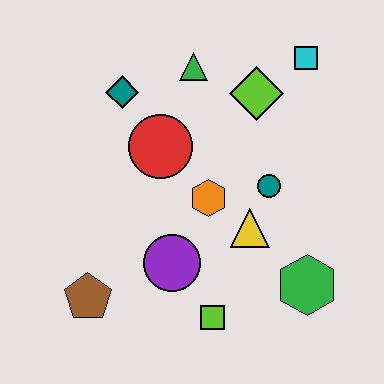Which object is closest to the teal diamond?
The red circle is closest to the teal diamond.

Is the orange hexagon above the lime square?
Yes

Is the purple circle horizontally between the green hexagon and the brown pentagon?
Yes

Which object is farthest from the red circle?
The green hexagon is farthest from the red circle.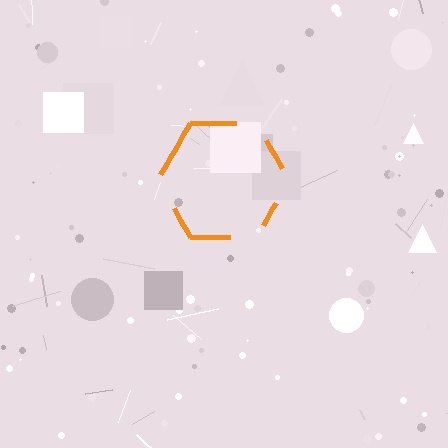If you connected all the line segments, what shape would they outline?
They would outline a hexagon.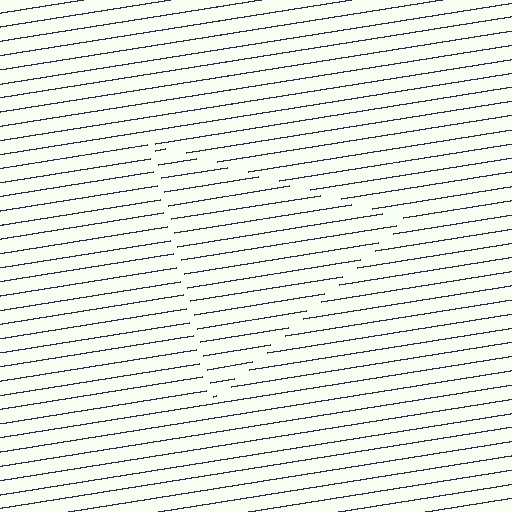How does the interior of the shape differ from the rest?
The interior of the shape contains the same grating, shifted by half a period — the contour is defined by the phase discontinuity where line-ends from the inner and outer gratings abut.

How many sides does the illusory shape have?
3 sides — the line-ends trace a triangle.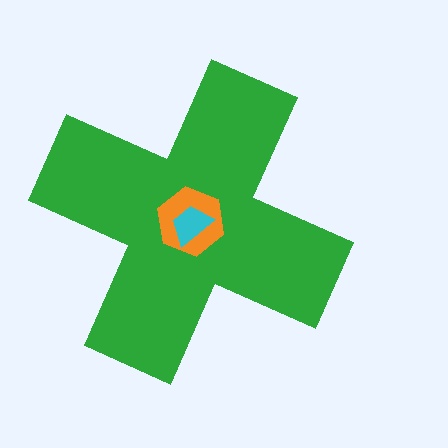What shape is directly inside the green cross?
The orange hexagon.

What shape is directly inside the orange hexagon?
The cyan trapezoid.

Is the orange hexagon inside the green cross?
Yes.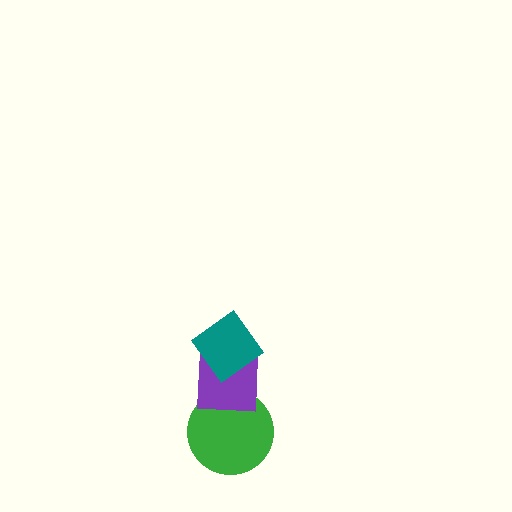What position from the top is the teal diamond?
The teal diamond is 1st from the top.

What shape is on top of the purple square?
The teal diamond is on top of the purple square.